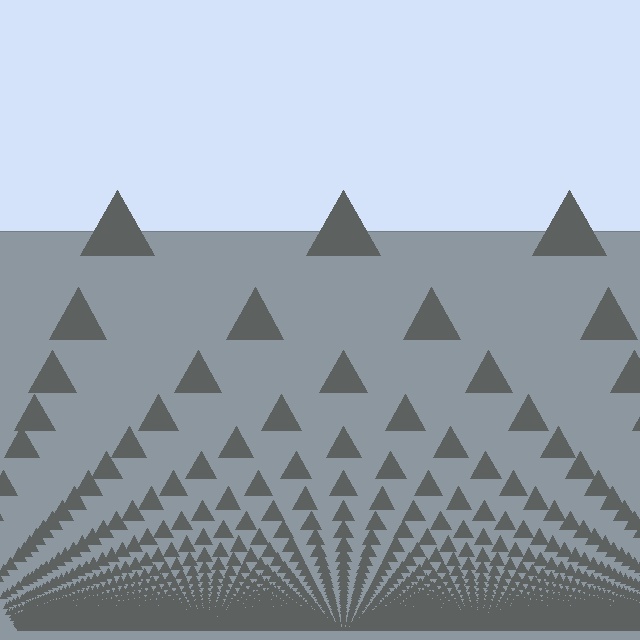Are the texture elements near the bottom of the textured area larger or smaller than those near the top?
Smaller. The gradient is inverted — elements near the bottom are smaller and denser.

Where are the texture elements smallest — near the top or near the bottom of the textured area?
Near the bottom.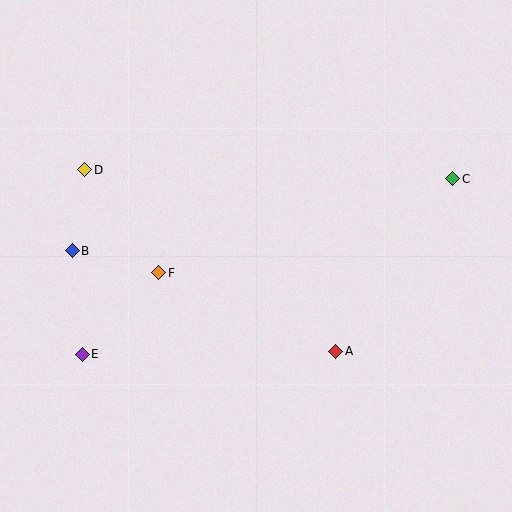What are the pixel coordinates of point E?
Point E is at (83, 355).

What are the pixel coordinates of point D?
Point D is at (84, 170).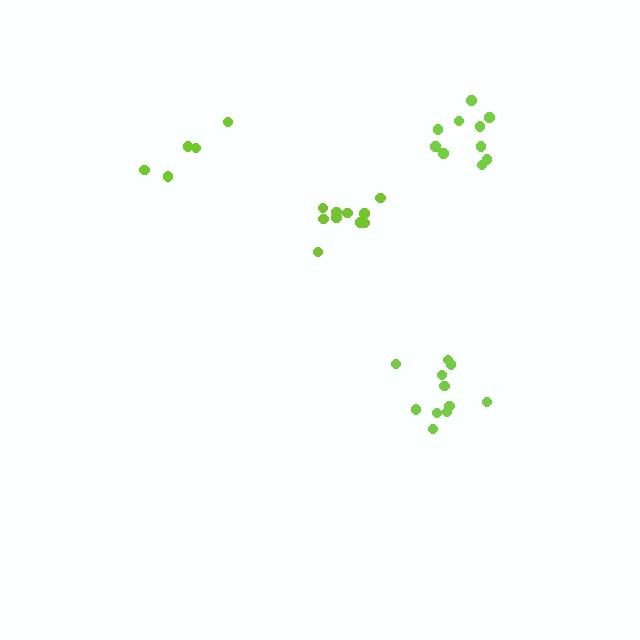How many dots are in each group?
Group 1: 11 dots, Group 2: 10 dots, Group 3: 5 dots, Group 4: 10 dots (36 total).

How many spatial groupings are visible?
There are 4 spatial groupings.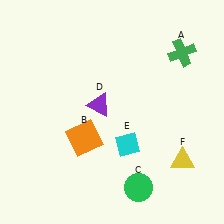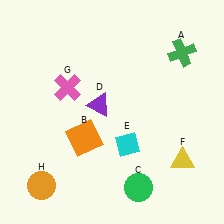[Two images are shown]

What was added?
A pink cross (G), an orange circle (H) were added in Image 2.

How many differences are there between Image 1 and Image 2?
There are 2 differences between the two images.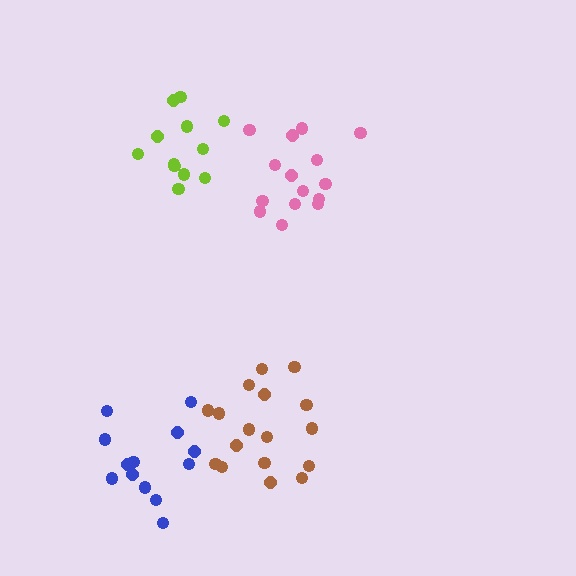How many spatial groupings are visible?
There are 4 spatial groupings.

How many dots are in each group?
Group 1: 17 dots, Group 2: 15 dots, Group 3: 12 dots, Group 4: 13 dots (57 total).